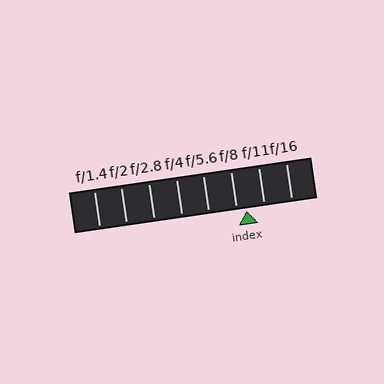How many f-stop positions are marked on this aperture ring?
There are 8 f-stop positions marked.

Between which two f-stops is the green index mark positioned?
The index mark is between f/8 and f/11.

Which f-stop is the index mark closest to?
The index mark is closest to f/8.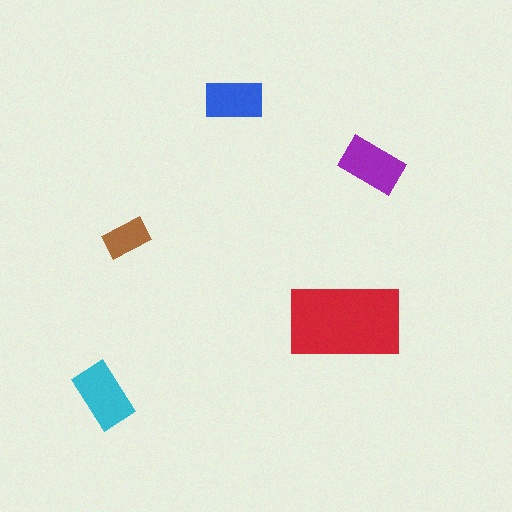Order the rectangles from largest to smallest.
the red one, the cyan one, the purple one, the blue one, the brown one.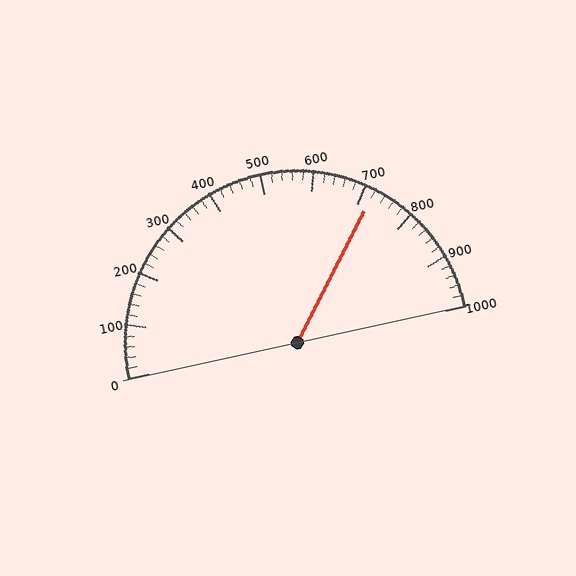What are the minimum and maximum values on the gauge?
The gauge ranges from 0 to 1000.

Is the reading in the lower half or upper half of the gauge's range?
The reading is in the upper half of the range (0 to 1000).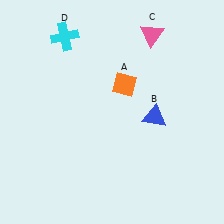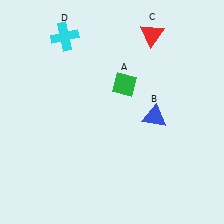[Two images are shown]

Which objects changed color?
A changed from orange to green. C changed from pink to red.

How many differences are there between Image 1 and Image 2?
There are 2 differences between the two images.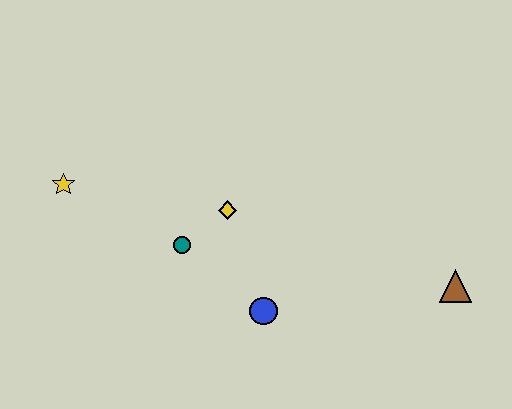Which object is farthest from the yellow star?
The brown triangle is farthest from the yellow star.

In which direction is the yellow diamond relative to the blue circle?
The yellow diamond is above the blue circle.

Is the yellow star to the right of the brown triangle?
No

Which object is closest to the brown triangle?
The blue circle is closest to the brown triangle.